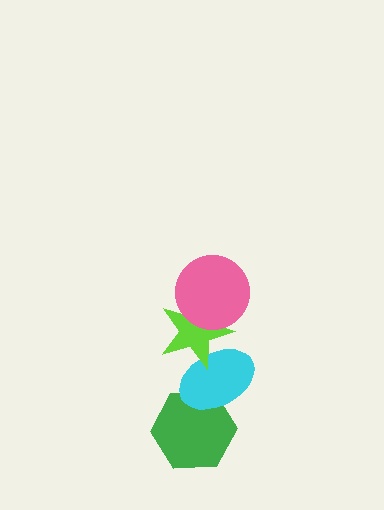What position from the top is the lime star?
The lime star is 2nd from the top.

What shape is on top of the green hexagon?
The cyan ellipse is on top of the green hexagon.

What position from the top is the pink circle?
The pink circle is 1st from the top.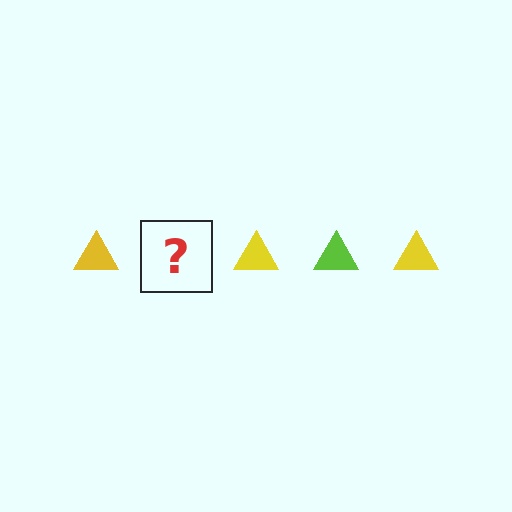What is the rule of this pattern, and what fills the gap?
The rule is that the pattern cycles through yellow, lime triangles. The gap should be filled with a lime triangle.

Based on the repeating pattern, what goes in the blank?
The blank should be a lime triangle.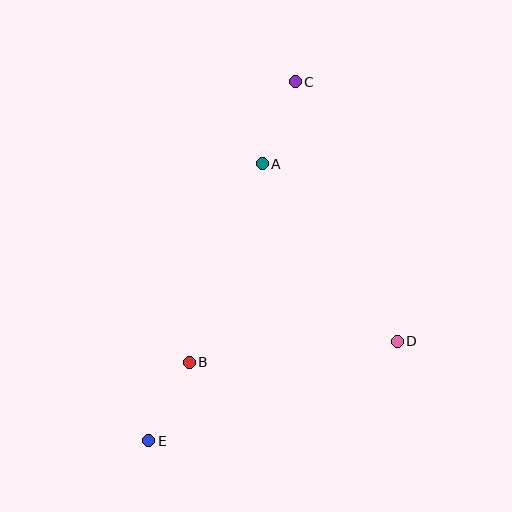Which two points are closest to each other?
Points B and E are closest to each other.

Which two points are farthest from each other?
Points C and E are farthest from each other.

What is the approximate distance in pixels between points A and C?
The distance between A and C is approximately 88 pixels.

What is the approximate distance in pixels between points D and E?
The distance between D and E is approximately 268 pixels.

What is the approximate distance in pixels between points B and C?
The distance between B and C is approximately 300 pixels.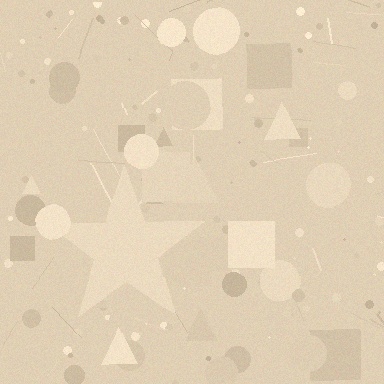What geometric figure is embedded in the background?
A star is embedded in the background.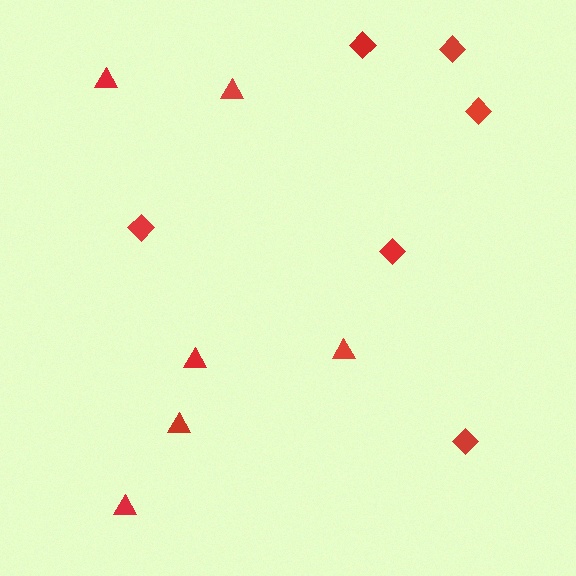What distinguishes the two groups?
There are 2 groups: one group of diamonds (6) and one group of triangles (6).